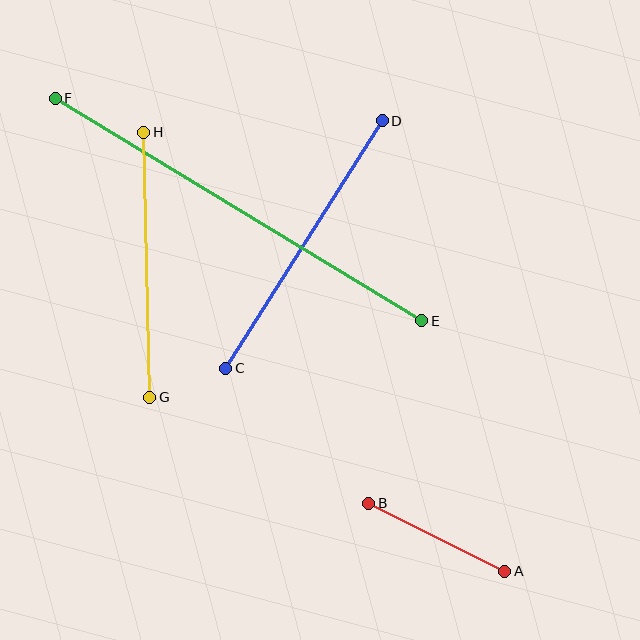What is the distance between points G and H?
The distance is approximately 265 pixels.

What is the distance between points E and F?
The distance is approximately 429 pixels.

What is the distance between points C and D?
The distance is approximately 293 pixels.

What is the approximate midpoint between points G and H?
The midpoint is at approximately (147, 265) pixels.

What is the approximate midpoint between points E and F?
The midpoint is at approximately (239, 210) pixels.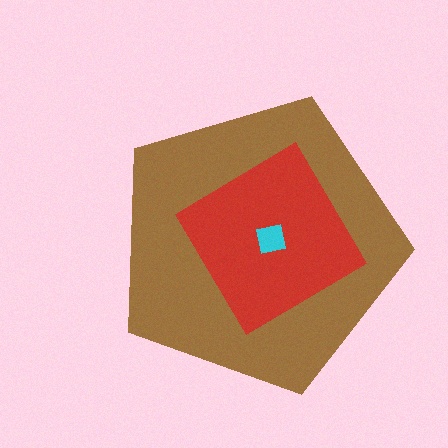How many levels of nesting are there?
3.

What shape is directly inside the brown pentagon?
The red diamond.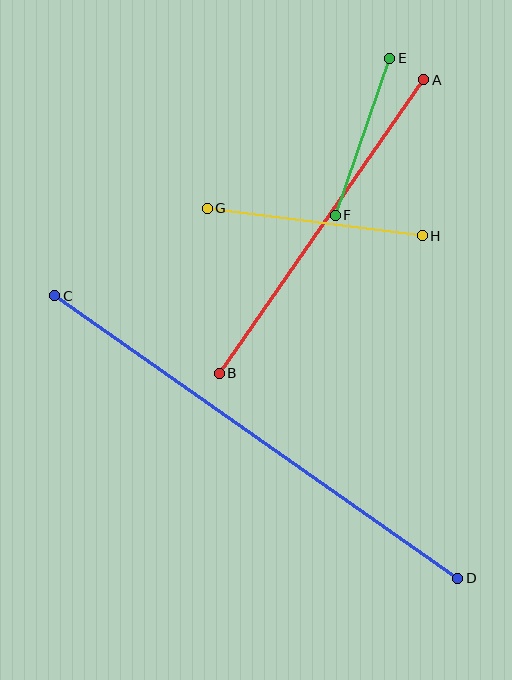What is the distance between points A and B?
The distance is approximately 358 pixels.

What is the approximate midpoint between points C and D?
The midpoint is at approximately (256, 437) pixels.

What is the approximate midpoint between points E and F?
The midpoint is at approximately (362, 137) pixels.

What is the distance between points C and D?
The distance is approximately 492 pixels.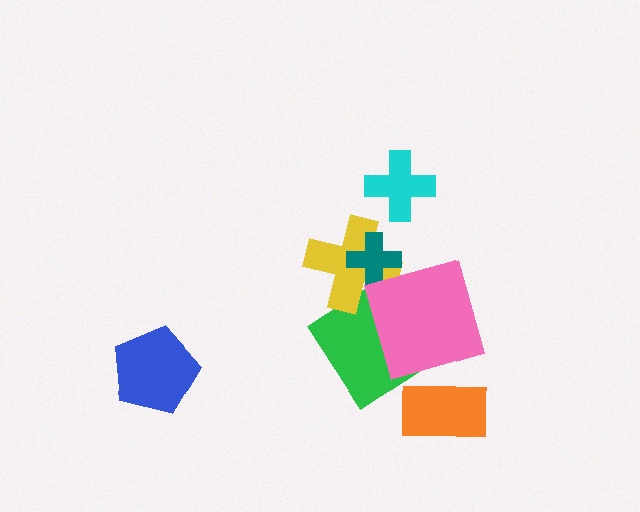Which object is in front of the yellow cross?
The teal cross is in front of the yellow cross.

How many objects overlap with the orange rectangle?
0 objects overlap with the orange rectangle.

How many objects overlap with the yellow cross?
2 objects overlap with the yellow cross.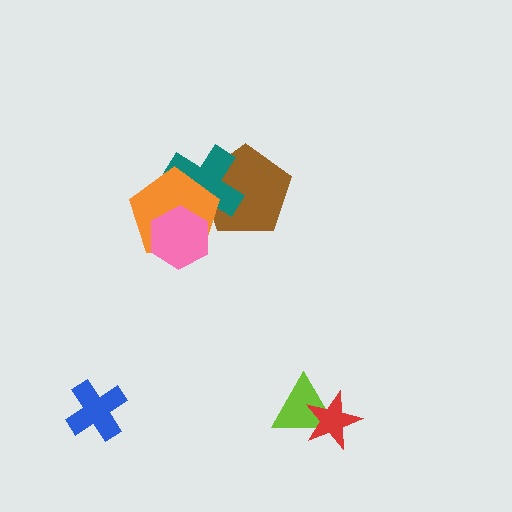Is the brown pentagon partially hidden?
Yes, it is partially covered by another shape.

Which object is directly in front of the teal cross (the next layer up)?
The orange pentagon is directly in front of the teal cross.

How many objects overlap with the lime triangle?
1 object overlaps with the lime triangle.